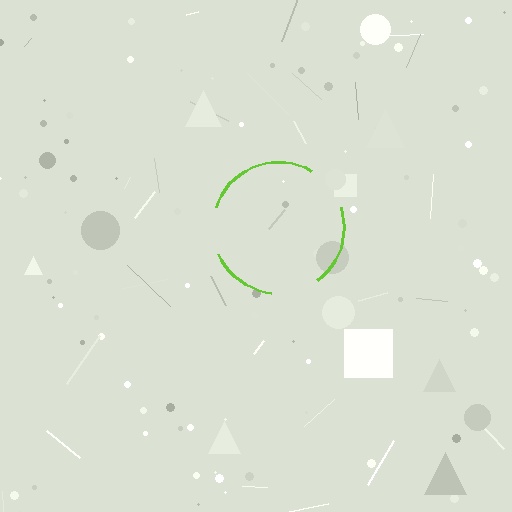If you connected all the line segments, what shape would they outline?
They would outline a circle.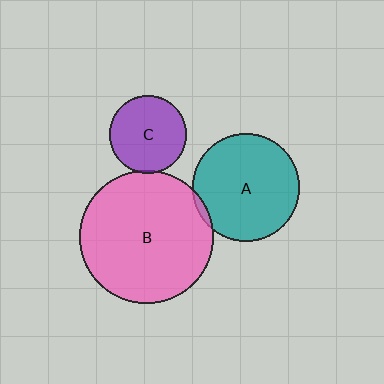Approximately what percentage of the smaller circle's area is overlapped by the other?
Approximately 5%.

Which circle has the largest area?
Circle B (pink).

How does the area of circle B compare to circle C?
Approximately 3.0 times.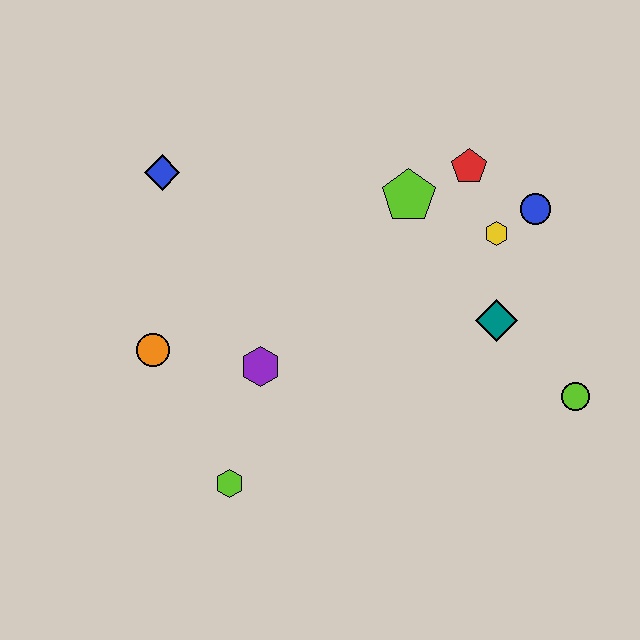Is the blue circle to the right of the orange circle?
Yes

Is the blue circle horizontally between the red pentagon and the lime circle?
Yes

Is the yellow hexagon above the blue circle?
No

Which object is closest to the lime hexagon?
The purple hexagon is closest to the lime hexagon.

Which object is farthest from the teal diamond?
The blue diamond is farthest from the teal diamond.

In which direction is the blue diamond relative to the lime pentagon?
The blue diamond is to the left of the lime pentagon.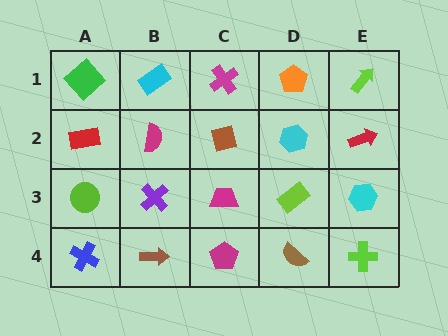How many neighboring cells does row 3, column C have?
4.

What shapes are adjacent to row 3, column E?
A red arrow (row 2, column E), a lime cross (row 4, column E), a lime rectangle (row 3, column D).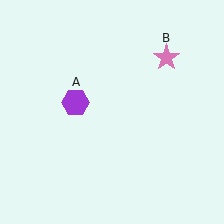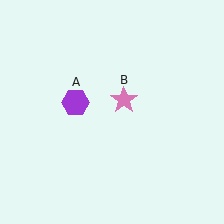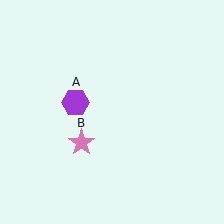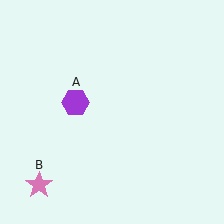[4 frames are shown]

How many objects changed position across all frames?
1 object changed position: pink star (object B).